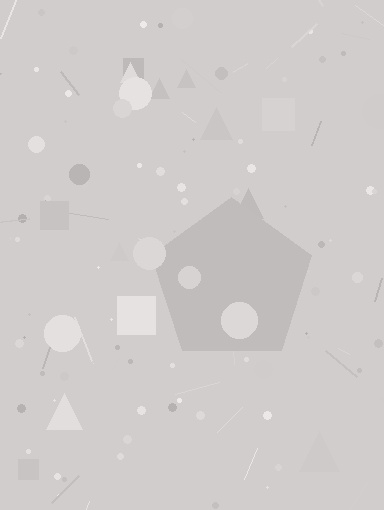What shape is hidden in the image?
A pentagon is hidden in the image.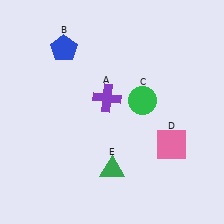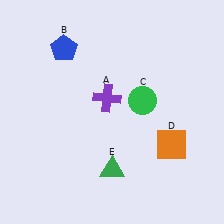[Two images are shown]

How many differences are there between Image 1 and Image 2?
There is 1 difference between the two images.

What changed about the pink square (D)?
In Image 1, D is pink. In Image 2, it changed to orange.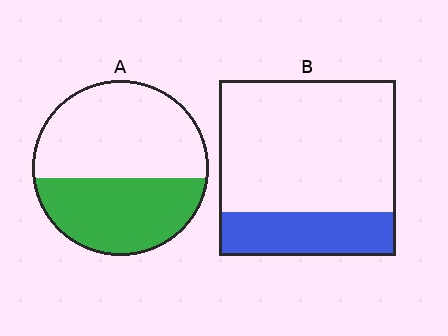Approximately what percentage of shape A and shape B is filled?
A is approximately 45% and B is approximately 25%.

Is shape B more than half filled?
No.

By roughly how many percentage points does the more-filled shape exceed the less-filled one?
By roughly 20 percentage points (A over B).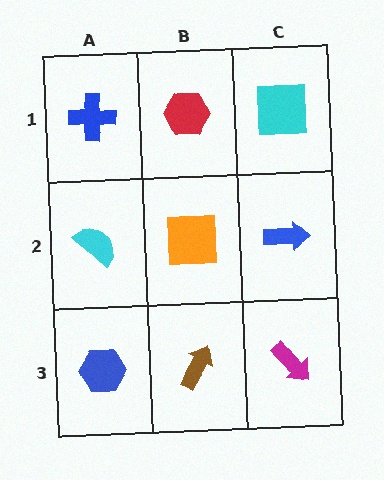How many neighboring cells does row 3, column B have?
3.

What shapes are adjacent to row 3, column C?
A blue arrow (row 2, column C), a brown arrow (row 3, column B).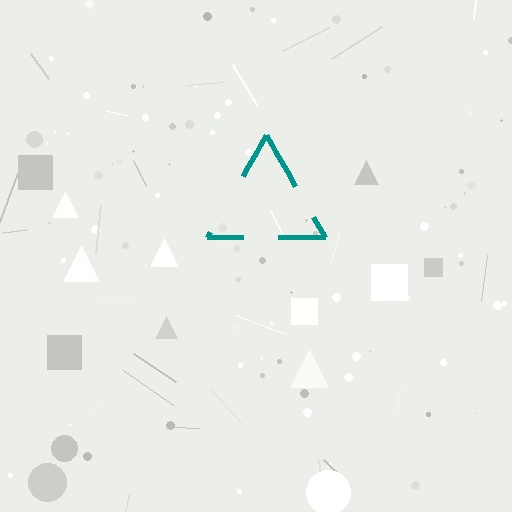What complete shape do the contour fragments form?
The contour fragments form a triangle.